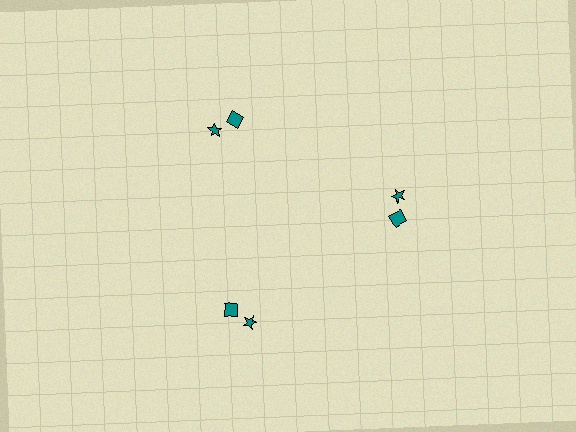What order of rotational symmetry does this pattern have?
This pattern has 3-fold rotational symmetry.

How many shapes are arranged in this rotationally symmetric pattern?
There are 6 shapes, arranged in 3 groups of 2.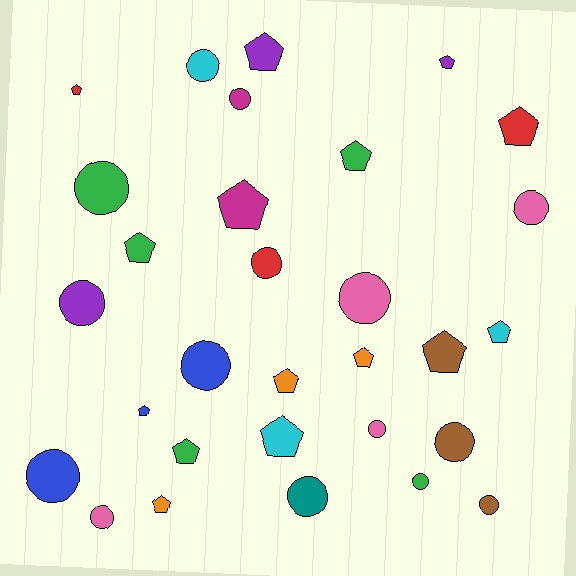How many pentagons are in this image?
There are 15 pentagons.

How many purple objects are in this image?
There are 3 purple objects.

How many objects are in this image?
There are 30 objects.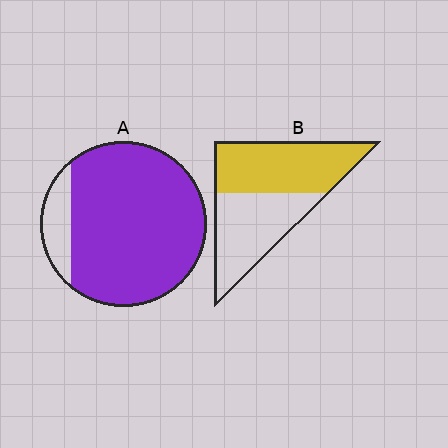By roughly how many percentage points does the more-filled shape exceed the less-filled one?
By roughly 35 percentage points (A over B).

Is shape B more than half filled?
Roughly half.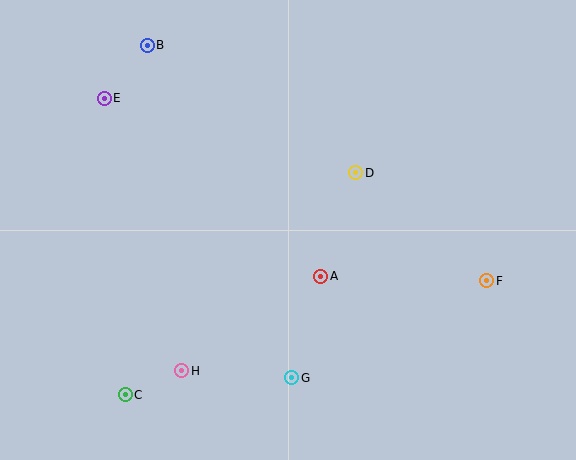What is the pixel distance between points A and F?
The distance between A and F is 166 pixels.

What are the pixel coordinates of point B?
Point B is at (147, 45).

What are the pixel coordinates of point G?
Point G is at (292, 378).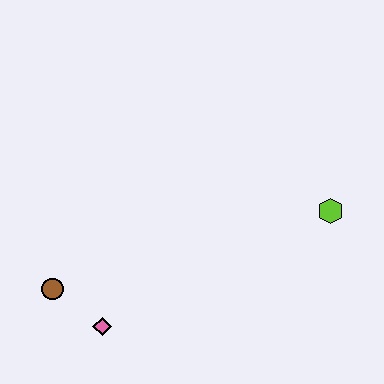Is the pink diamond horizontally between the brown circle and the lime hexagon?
Yes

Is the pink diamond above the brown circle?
No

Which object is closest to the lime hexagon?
The pink diamond is closest to the lime hexagon.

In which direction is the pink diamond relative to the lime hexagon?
The pink diamond is to the left of the lime hexagon.